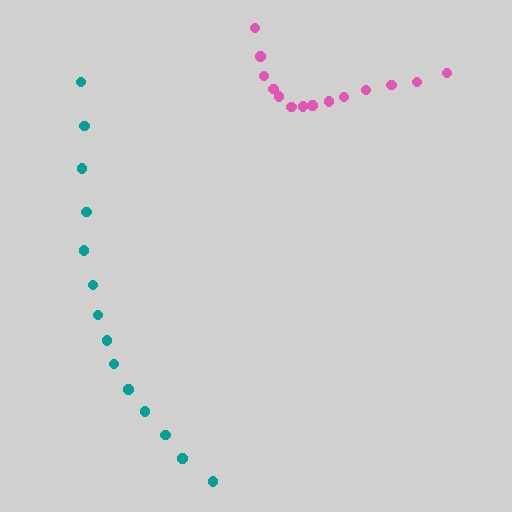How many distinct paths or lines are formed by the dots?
There are 2 distinct paths.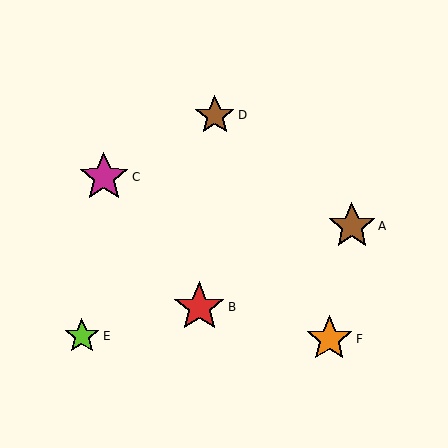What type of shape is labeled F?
Shape F is an orange star.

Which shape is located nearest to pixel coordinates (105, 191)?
The magenta star (labeled C) at (104, 177) is nearest to that location.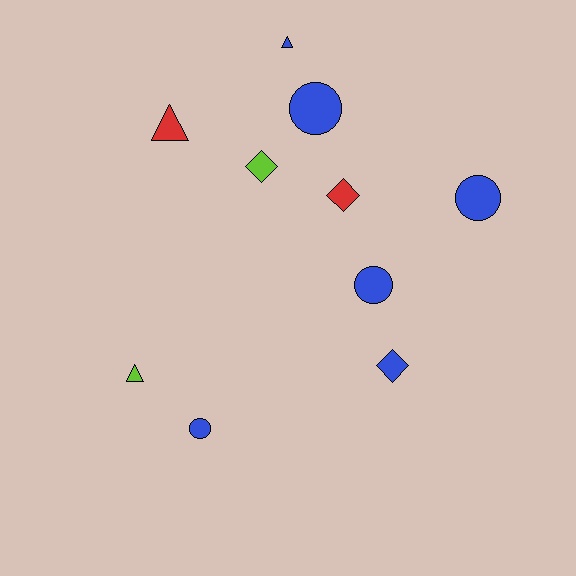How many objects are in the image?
There are 10 objects.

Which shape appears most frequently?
Circle, with 4 objects.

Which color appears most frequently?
Blue, with 6 objects.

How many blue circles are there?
There are 4 blue circles.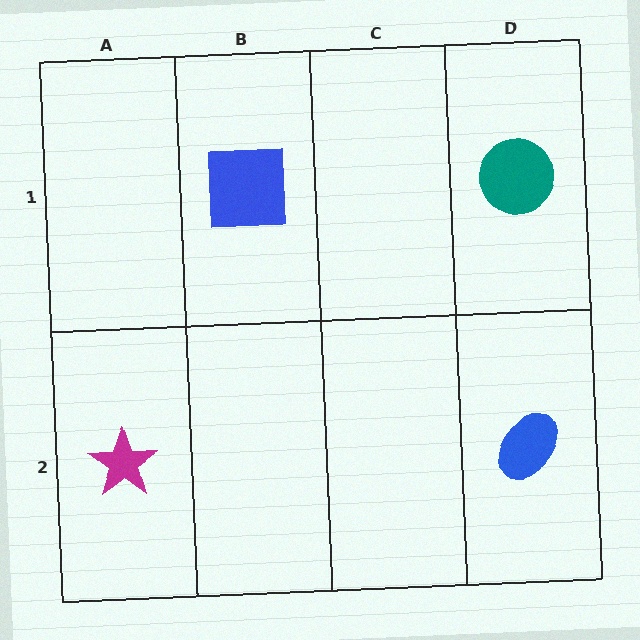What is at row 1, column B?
A blue square.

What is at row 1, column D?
A teal circle.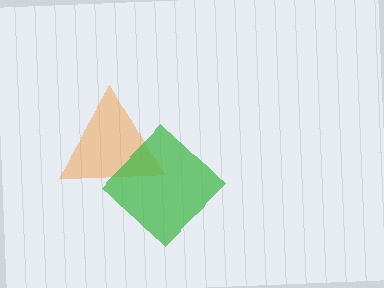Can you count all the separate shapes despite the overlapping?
Yes, there are 2 separate shapes.